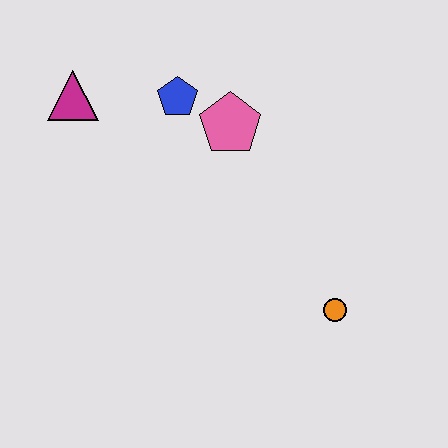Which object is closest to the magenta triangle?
The blue pentagon is closest to the magenta triangle.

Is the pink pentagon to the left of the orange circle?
Yes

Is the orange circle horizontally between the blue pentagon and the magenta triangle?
No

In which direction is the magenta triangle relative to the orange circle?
The magenta triangle is to the left of the orange circle.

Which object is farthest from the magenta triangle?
The orange circle is farthest from the magenta triangle.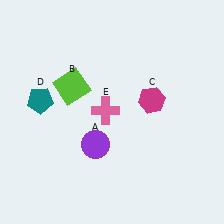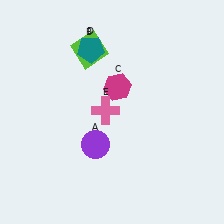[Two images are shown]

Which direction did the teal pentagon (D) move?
The teal pentagon (D) moved up.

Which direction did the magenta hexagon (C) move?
The magenta hexagon (C) moved left.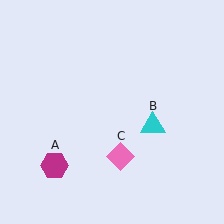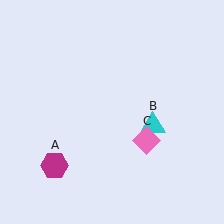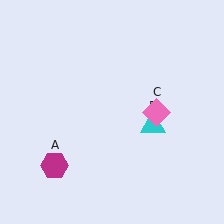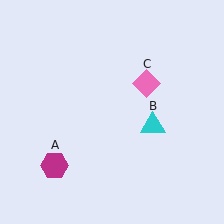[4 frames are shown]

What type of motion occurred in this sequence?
The pink diamond (object C) rotated counterclockwise around the center of the scene.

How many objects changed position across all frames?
1 object changed position: pink diamond (object C).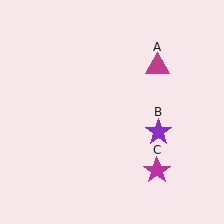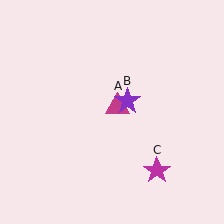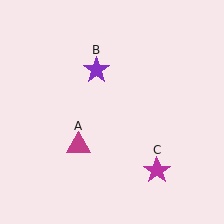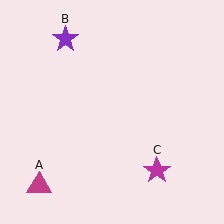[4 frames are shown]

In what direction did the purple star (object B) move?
The purple star (object B) moved up and to the left.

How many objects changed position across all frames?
2 objects changed position: magenta triangle (object A), purple star (object B).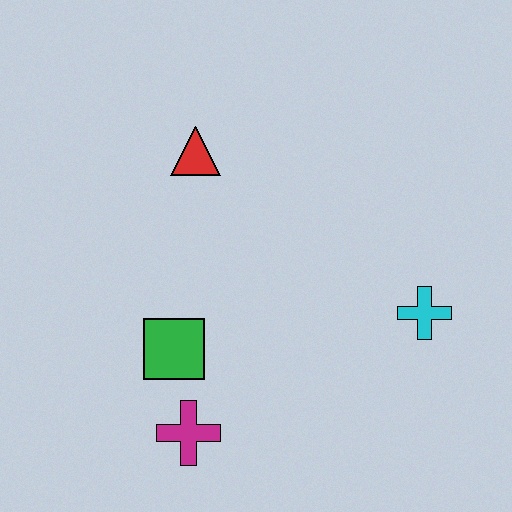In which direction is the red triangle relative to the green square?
The red triangle is above the green square.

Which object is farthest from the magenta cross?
The red triangle is farthest from the magenta cross.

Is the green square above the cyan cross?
No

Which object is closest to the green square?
The magenta cross is closest to the green square.